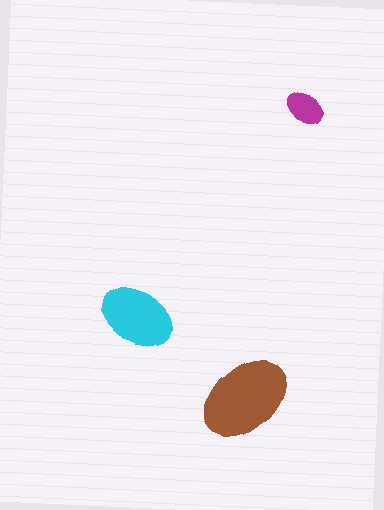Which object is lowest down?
The brown ellipse is bottommost.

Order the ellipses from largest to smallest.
the brown one, the cyan one, the magenta one.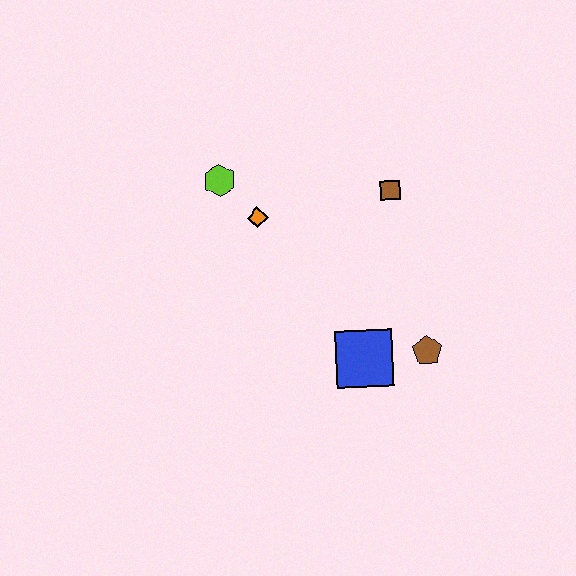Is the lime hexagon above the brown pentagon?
Yes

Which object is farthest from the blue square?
The lime hexagon is farthest from the blue square.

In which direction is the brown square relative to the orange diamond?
The brown square is to the right of the orange diamond.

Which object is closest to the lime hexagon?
The orange diamond is closest to the lime hexagon.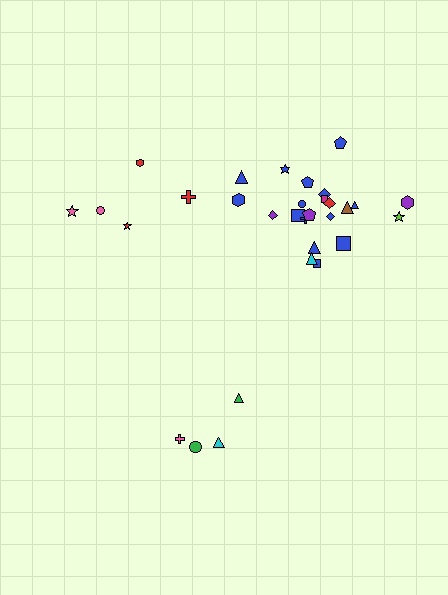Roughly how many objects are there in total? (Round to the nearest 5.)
Roughly 30 objects in total.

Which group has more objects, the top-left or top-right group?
The top-right group.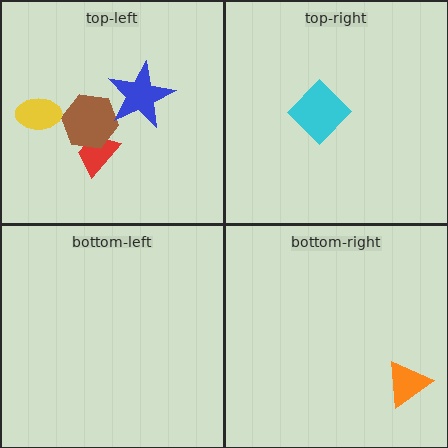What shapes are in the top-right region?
The cyan diamond.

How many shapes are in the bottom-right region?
1.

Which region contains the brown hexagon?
The top-left region.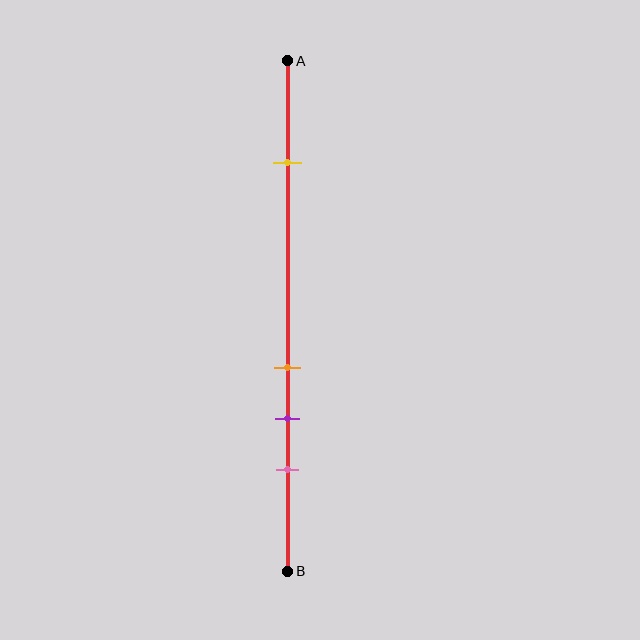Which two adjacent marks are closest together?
The orange and purple marks are the closest adjacent pair.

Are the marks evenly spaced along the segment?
No, the marks are not evenly spaced.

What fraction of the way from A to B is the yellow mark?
The yellow mark is approximately 20% (0.2) of the way from A to B.